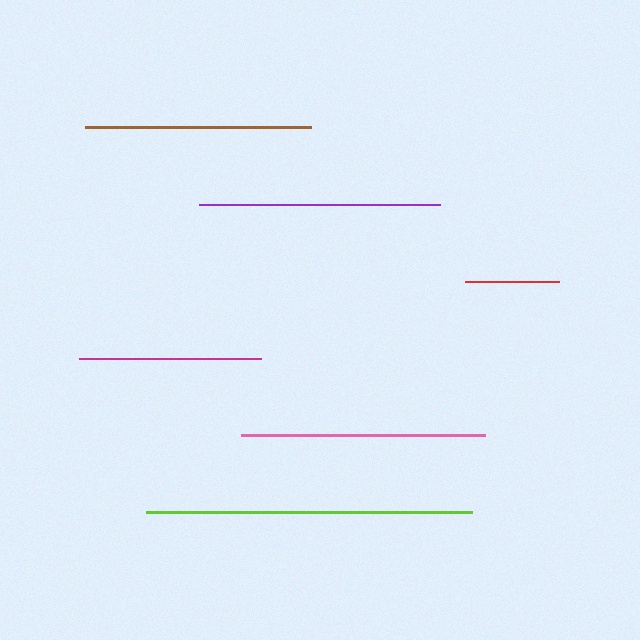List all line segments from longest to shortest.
From longest to shortest: lime, pink, purple, brown, magenta, red.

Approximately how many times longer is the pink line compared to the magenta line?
The pink line is approximately 1.3 times the length of the magenta line.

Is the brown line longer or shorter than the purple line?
The purple line is longer than the brown line.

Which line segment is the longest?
The lime line is the longest at approximately 326 pixels.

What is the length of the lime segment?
The lime segment is approximately 326 pixels long.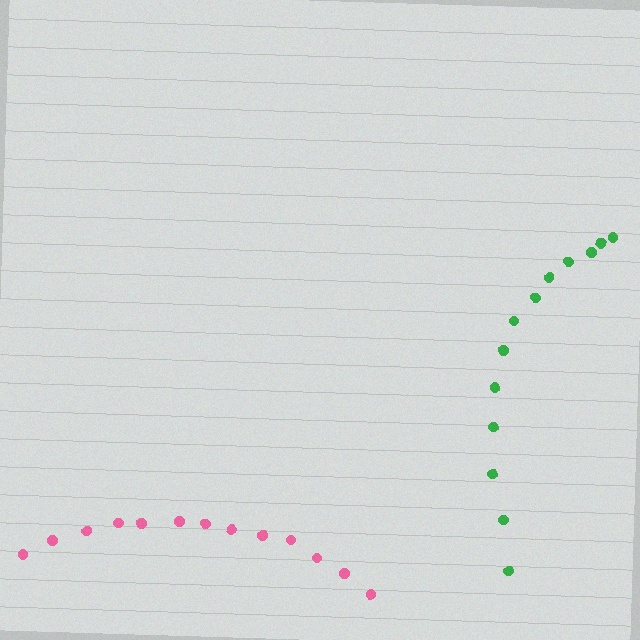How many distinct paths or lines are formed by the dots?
There are 2 distinct paths.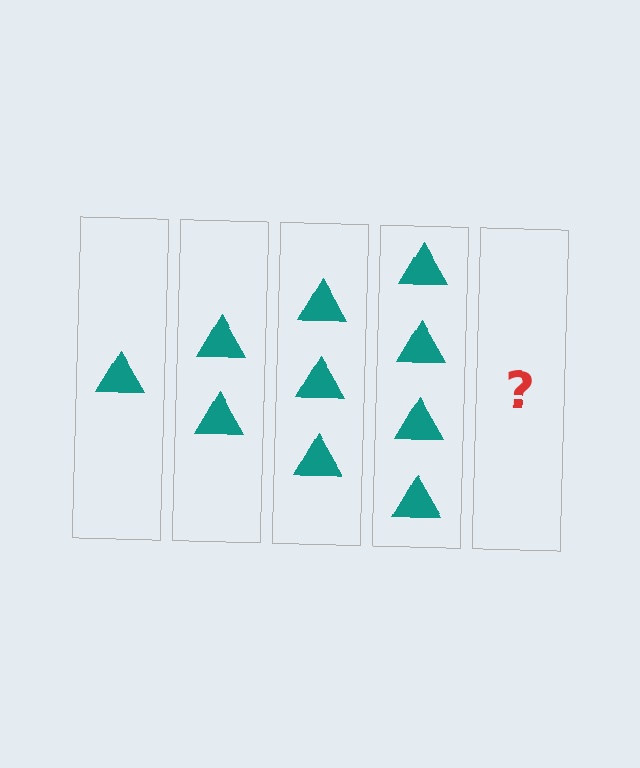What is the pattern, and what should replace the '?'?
The pattern is that each step adds one more triangle. The '?' should be 5 triangles.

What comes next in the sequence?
The next element should be 5 triangles.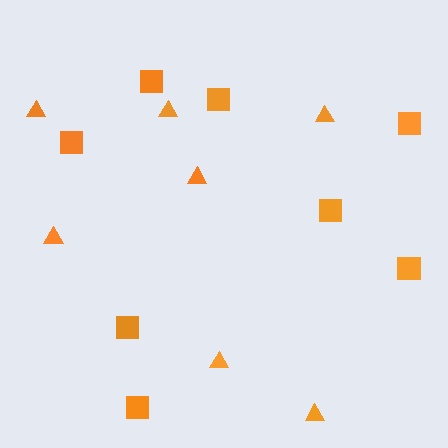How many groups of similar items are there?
There are 2 groups: one group of squares (8) and one group of triangles (7).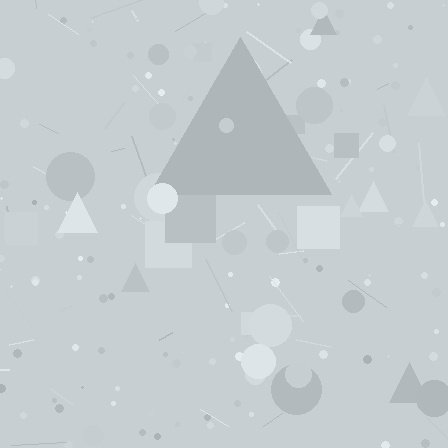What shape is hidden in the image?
A triangle is hidden in the image.